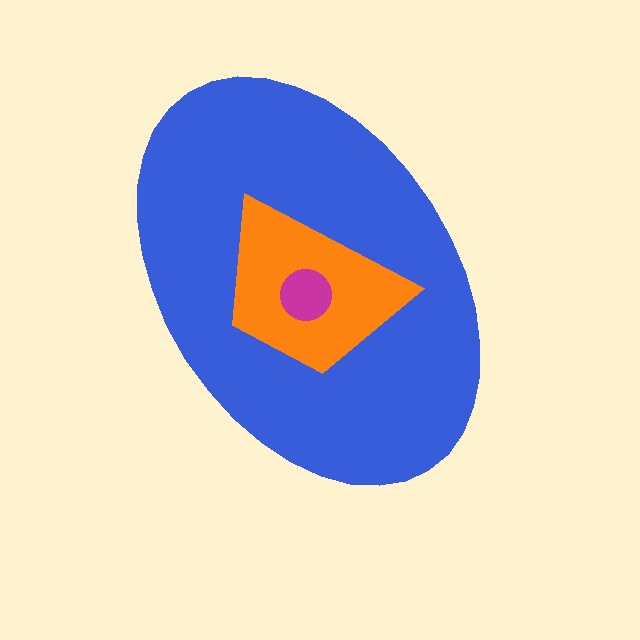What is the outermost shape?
The blue ellipse.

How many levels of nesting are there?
3.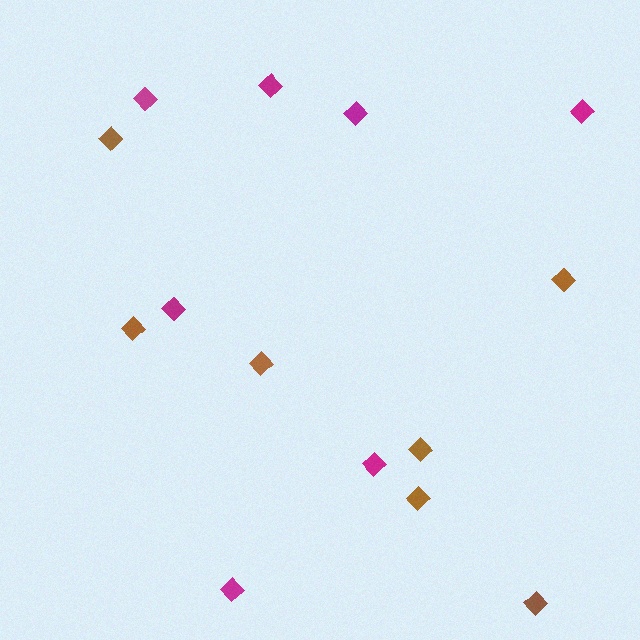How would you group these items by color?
There are 2 groups: one group of magenta diamonds (7) and one group of brown diamonds (7).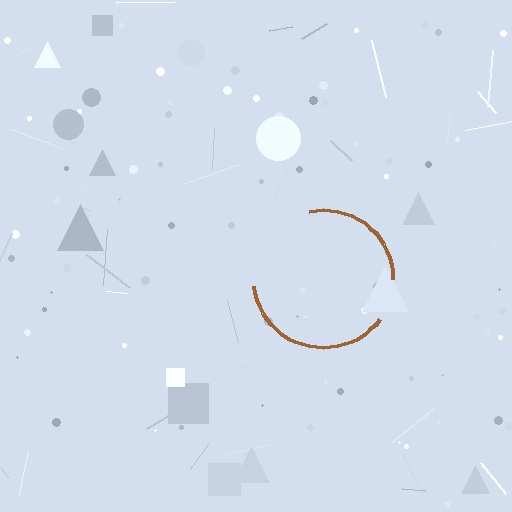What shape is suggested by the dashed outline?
The dashed outline suggests a circle.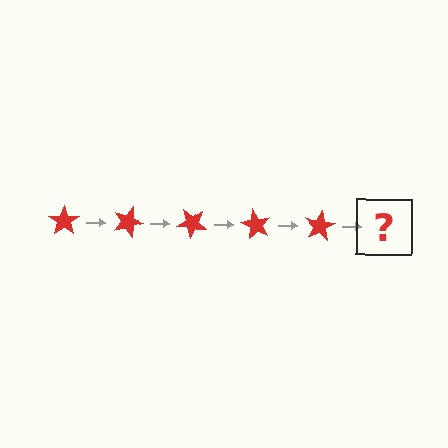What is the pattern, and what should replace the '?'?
The pattern is that the star rotates 20 degrees each step. The '?' should be a red star rotated 100 degrees.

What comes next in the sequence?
The next element should be a red star rotated 100 degrees.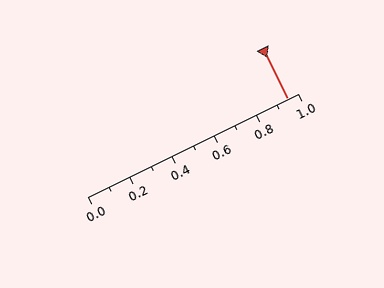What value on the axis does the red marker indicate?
The marker indicates approximately 0.95.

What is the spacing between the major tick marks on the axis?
The major ticks are spaced 0.2 apart.